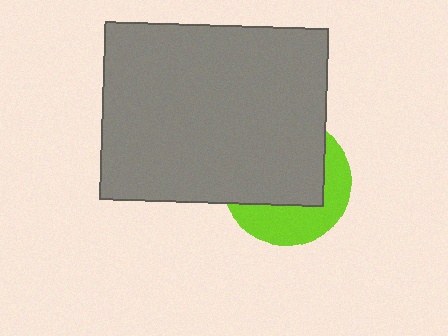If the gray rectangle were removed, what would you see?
You would see the complete lime circle.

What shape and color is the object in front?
The object in front is a gray rectangle.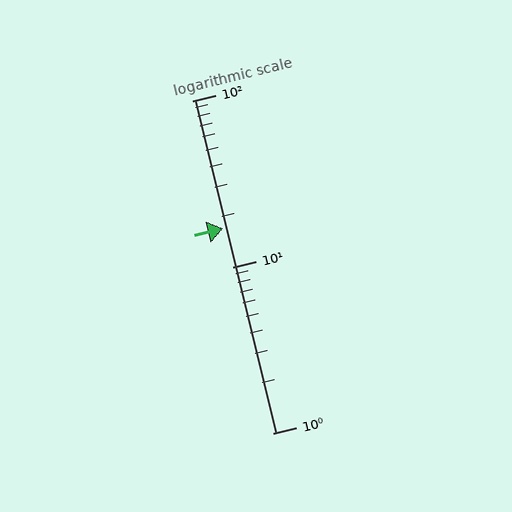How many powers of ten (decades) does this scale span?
The scale spans 2 decades, from 1 to 100.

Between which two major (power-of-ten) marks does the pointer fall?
The pointer is between 10 and 100.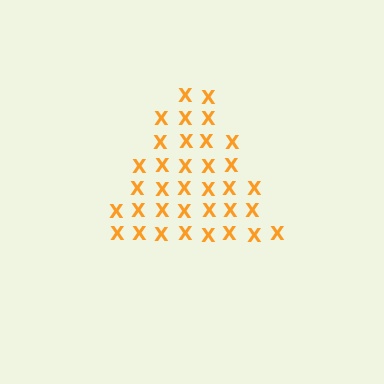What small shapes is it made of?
It is made of small letter X's.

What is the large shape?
The large shape is a triangle.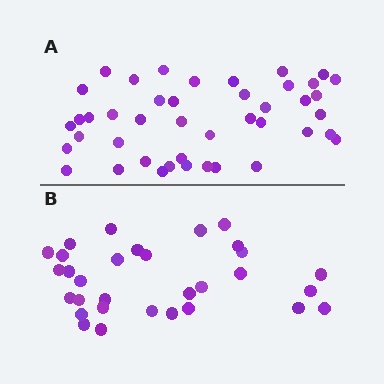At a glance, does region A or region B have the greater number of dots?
Region A (the top region) has more dots.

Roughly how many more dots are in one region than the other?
Region A has roughly 12 or so more dots than region B.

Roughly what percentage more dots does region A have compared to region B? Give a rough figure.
About 40% more.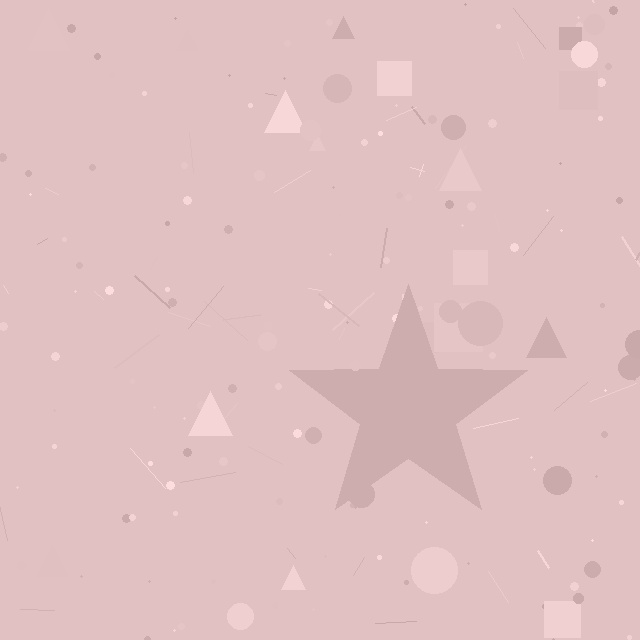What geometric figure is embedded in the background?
A star is embedded in the background.